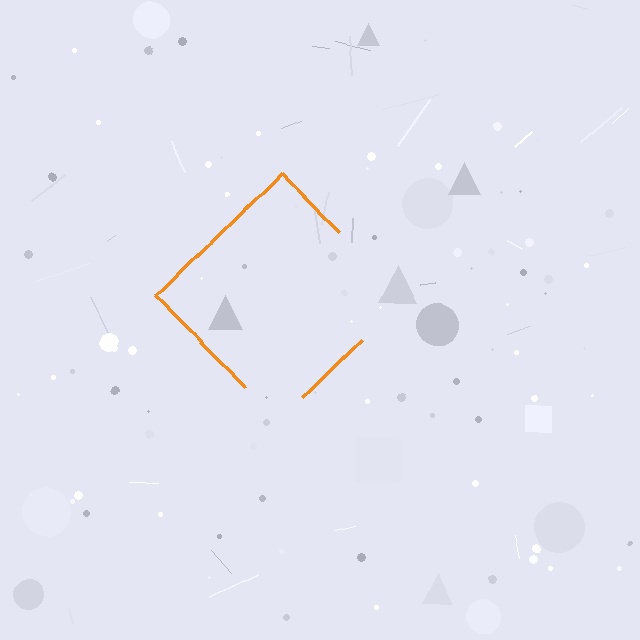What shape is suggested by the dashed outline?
The dashed outline suggests a diamond.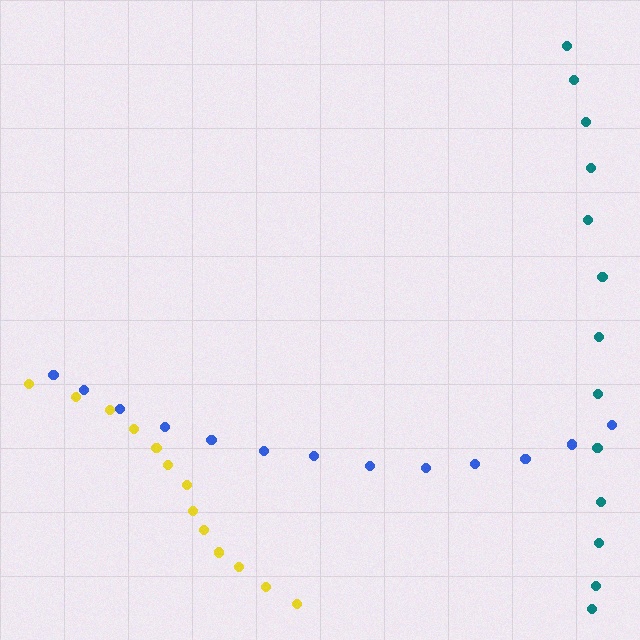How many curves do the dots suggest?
There are 3 distinct paths.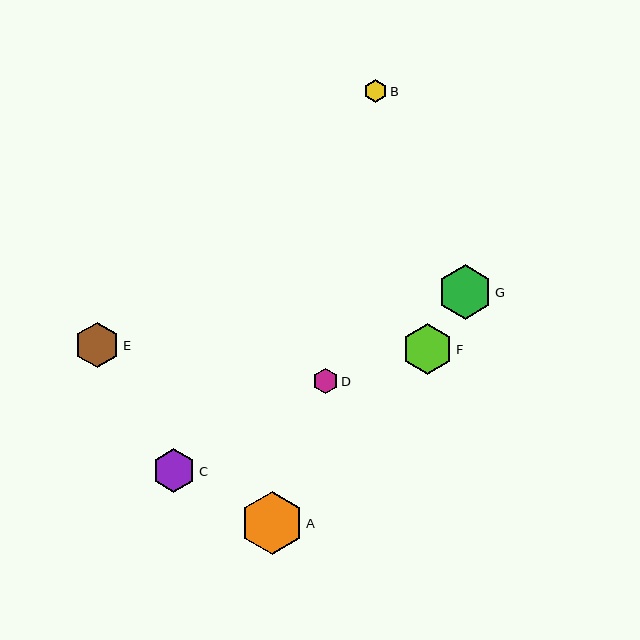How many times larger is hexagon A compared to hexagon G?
Hexagon A is approximately 1.2 times the size of hexagon G.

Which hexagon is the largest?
Hexagon A is the largest with a size of approximately 63 pixels.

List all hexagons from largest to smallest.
From largest to smallest: A, G, F, E, C, D, B.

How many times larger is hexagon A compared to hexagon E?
Hexagon A is approximately 1.4 times the size of hexagon E.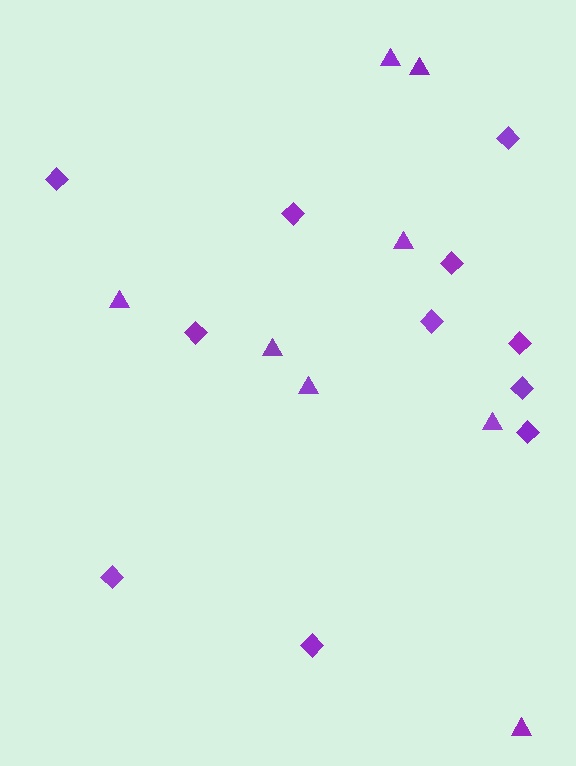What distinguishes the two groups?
There are 2 groups: one group of triangles (8) and one group of diamonds (11).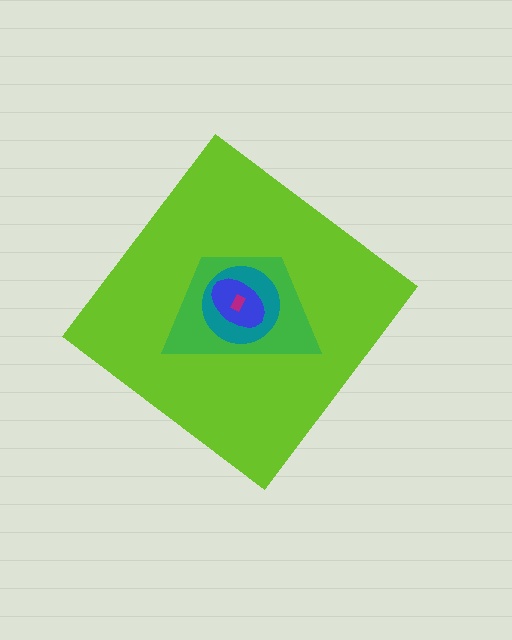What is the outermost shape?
The lime diamond.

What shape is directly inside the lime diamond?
The green trapezoid.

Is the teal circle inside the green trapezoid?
Yes.